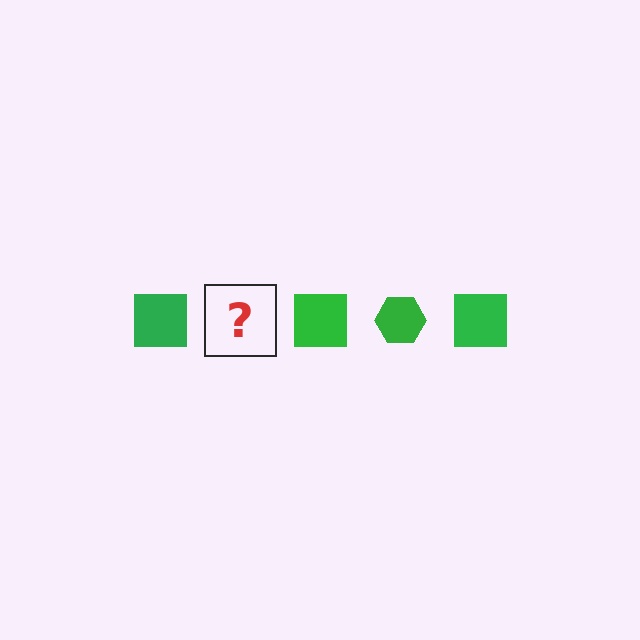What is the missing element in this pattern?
The missing element is a green hexagon.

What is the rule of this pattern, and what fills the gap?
The rule is that the pattern cycles through square, hexagon shapes in green. The gap should be filled with a green hexagon.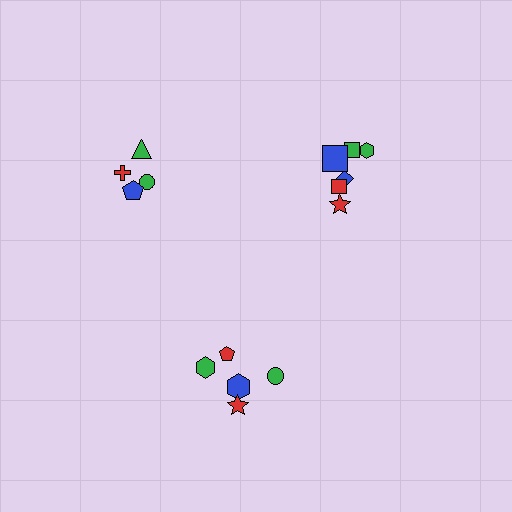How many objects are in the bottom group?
There are 5 objects.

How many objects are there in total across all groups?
There are 15 objects.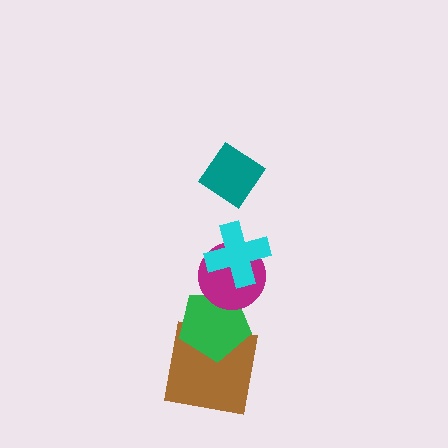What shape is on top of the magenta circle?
The cyan cross is on top of the magenta circle.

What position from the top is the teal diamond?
The teal diamond is 1st from the top.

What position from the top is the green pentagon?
The green pentagon is 4th from the top.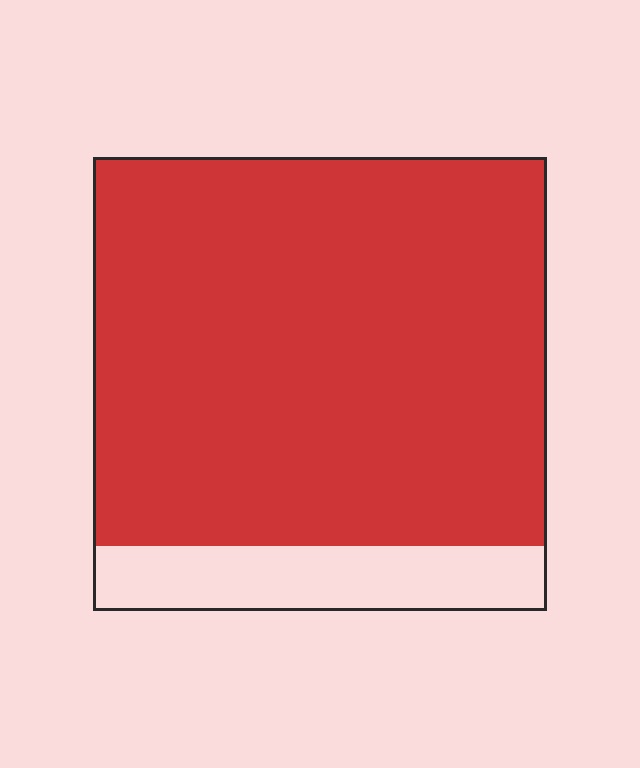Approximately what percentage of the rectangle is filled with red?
Approximately 85%.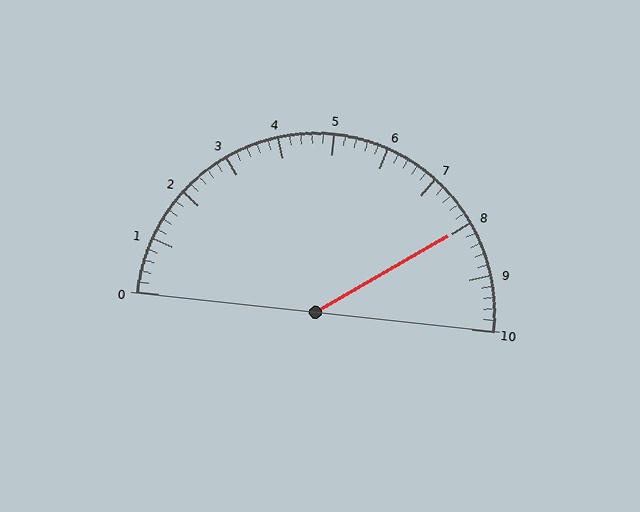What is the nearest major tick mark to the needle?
The nearest major tick mark is 8.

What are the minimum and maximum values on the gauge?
The gauge ranges from 0 to 10.